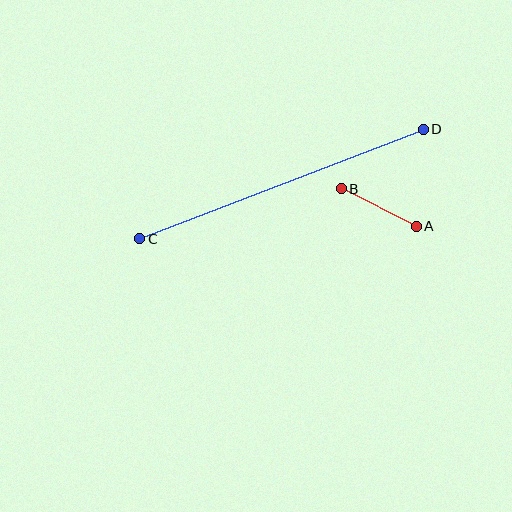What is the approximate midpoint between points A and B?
The midpoint is at approximately (379, 208) pixels.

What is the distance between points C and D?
The distance is approximately 304 pixels.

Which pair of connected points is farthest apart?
Points C and D are farthest apart.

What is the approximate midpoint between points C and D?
The midpoint is at approximately (281, 184) pixels.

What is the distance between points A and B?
The distance is approximately 84 pixels.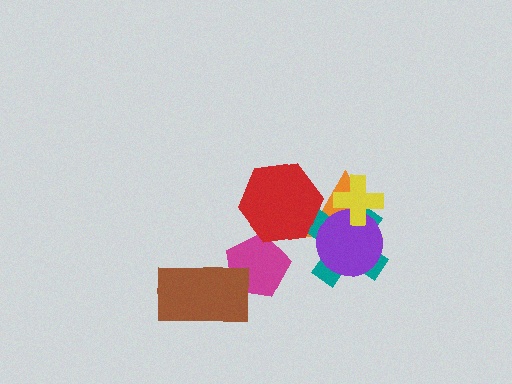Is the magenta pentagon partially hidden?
Yes, it is partially covered by another shape.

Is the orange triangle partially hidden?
Yes, it is partially covered by another shape.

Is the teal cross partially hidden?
Yes, it is partially covered by another shape.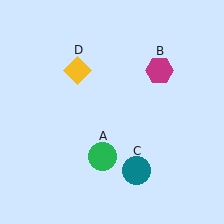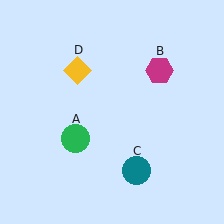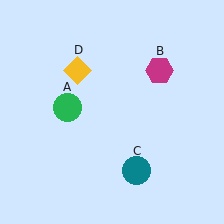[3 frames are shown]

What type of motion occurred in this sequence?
The green circle (object A) rotated clockwise around the center of the scene.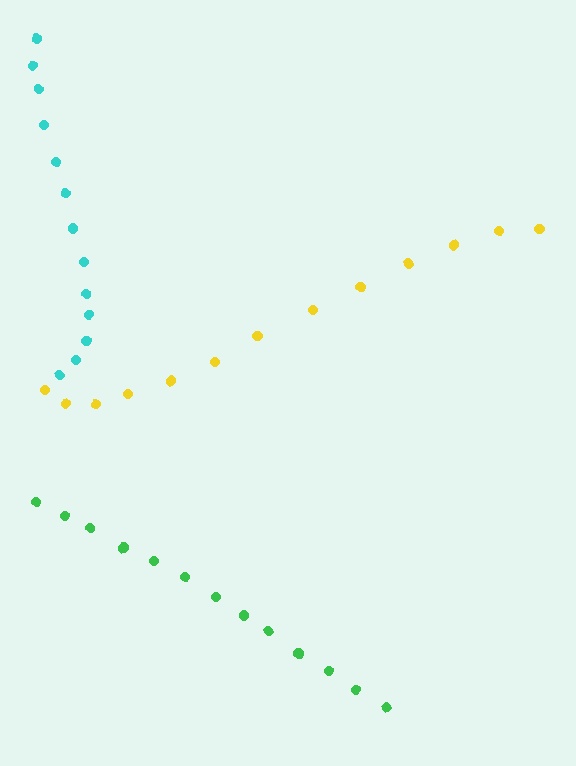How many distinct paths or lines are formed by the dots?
There are 3 distinct paths.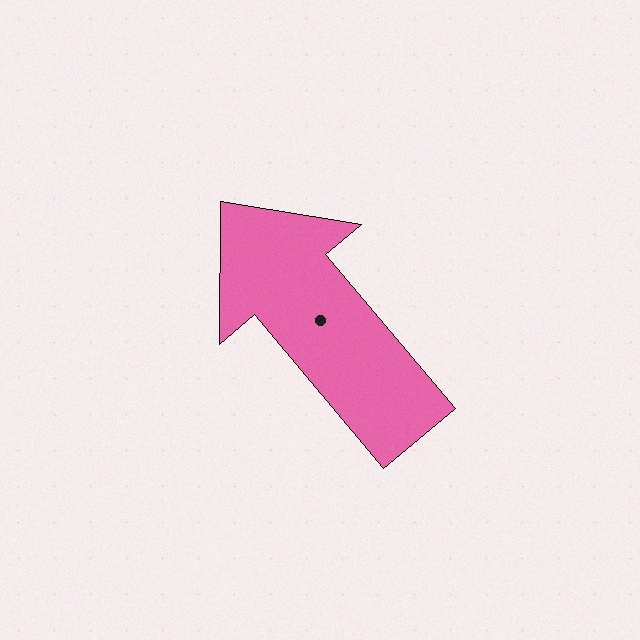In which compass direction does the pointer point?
Northwest.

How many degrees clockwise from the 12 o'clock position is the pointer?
Approximately 320 degrees.